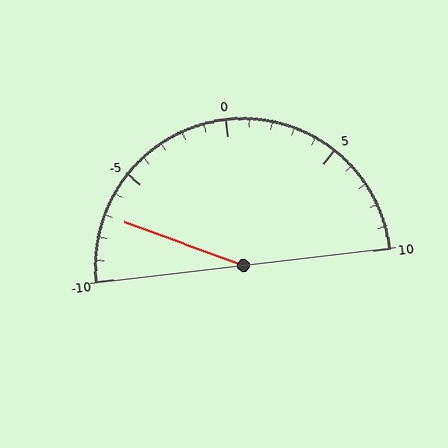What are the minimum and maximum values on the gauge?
The gauge ranges from -10 to 10.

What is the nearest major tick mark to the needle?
The nearest major tick mark is -5.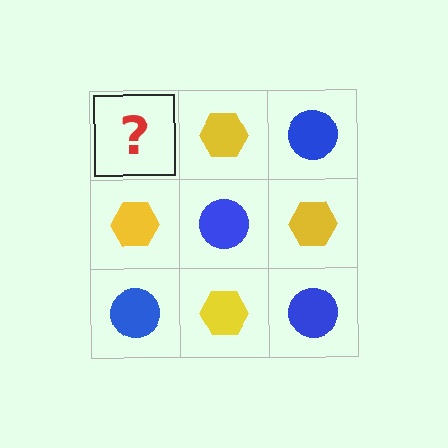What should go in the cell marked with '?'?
The missing cell should contain a blue circle.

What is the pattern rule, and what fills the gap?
The rule is that it alternates blue circle and yellow hexagon in a checkerboard pattern. The gap should be filled with a blue circle.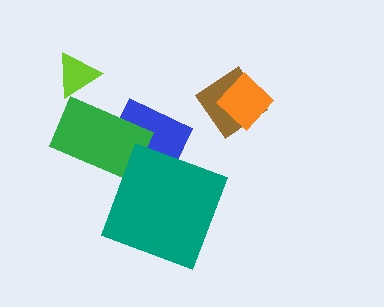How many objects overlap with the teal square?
1 object overlaps with the teal square.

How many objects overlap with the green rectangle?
1 object overlaps with the green rectangle.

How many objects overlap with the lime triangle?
0 objects overlap with the lime triangle.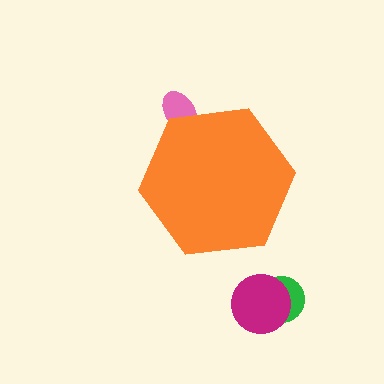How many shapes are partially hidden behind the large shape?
1 shape is partially hidden.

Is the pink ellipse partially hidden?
Yes, the pink ellipse is partially hidden behind the orange hexagon.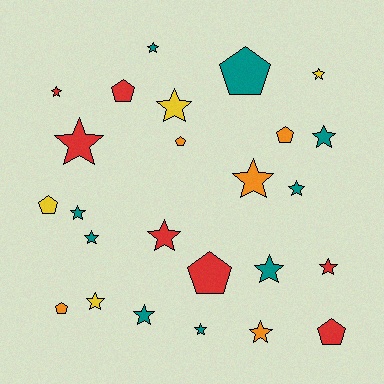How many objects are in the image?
There are 25 objects.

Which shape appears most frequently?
Star, with 17 objects.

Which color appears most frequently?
Teal, with 9 objects.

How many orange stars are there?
There are 2 orange stars.